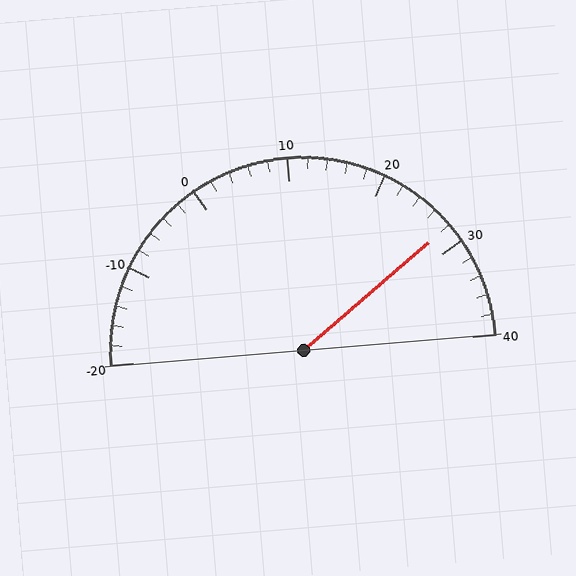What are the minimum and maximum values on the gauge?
The gauge ranges from -20 to 40.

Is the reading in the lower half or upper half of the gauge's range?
The reading is in the upper half of the range (-20 to 40).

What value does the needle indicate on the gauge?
The needle indicates approximately 28.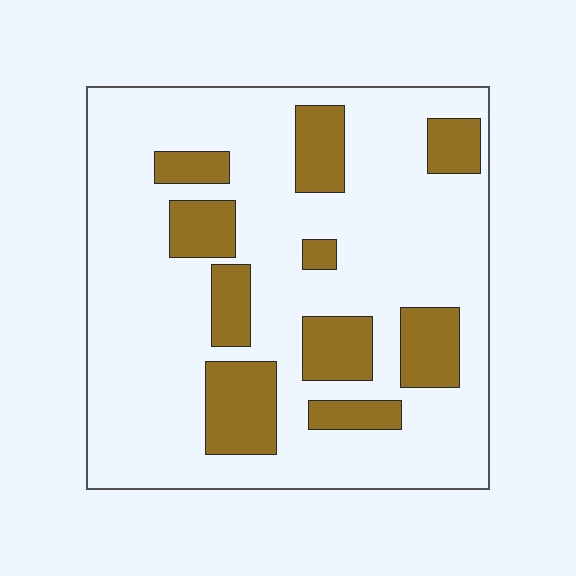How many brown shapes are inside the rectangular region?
10.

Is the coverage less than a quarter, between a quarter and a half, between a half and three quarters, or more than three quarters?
Less than a quarter.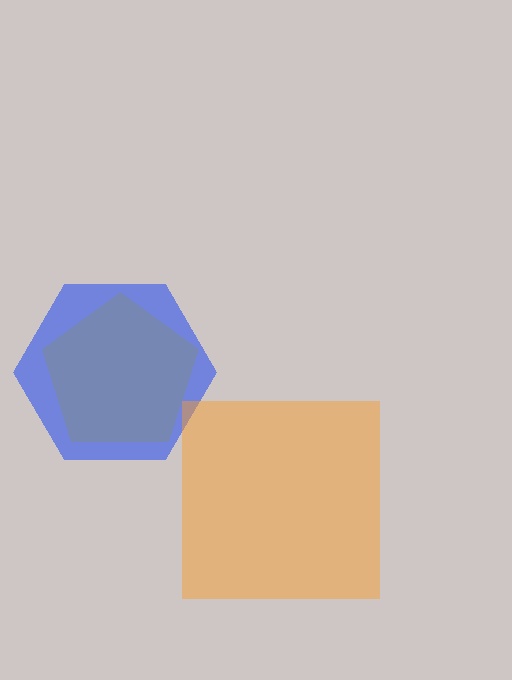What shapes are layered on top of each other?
The layered shapes are: a yellow pentagon, a blue hexagon, an orange square.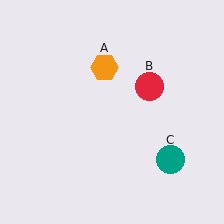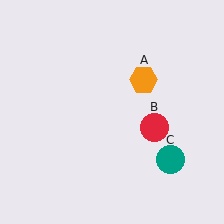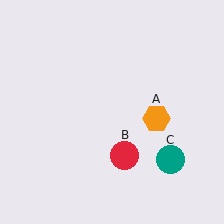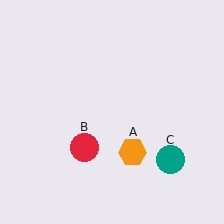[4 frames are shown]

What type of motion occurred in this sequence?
The orange hexagon (object A), red circle (object B) rotated clockwise around the center of the scene.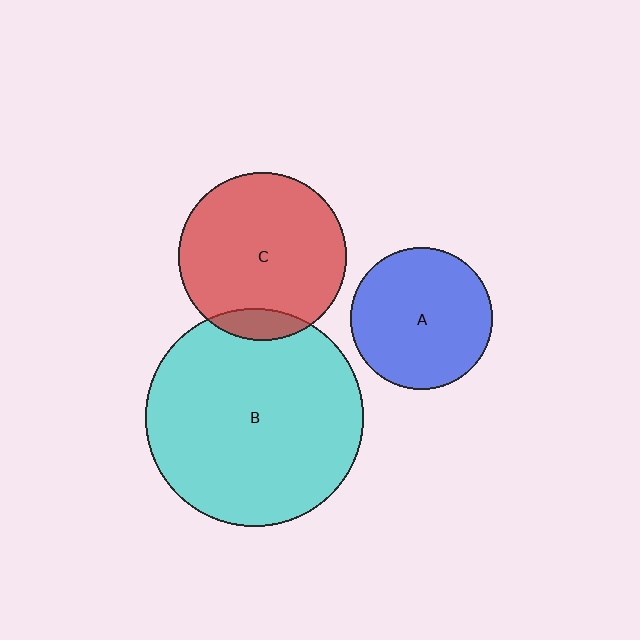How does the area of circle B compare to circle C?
Approximately 1.7 times.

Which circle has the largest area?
Circle B (cyan).